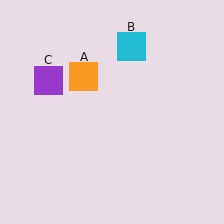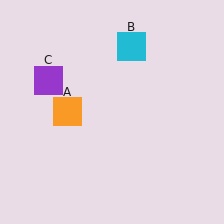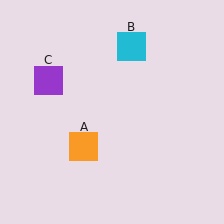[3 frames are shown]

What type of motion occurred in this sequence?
The orange square (object A) rotated counterclockwise around the center of the scene.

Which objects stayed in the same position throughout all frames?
Cyan square (object B) and purple square (object C) remained stationary.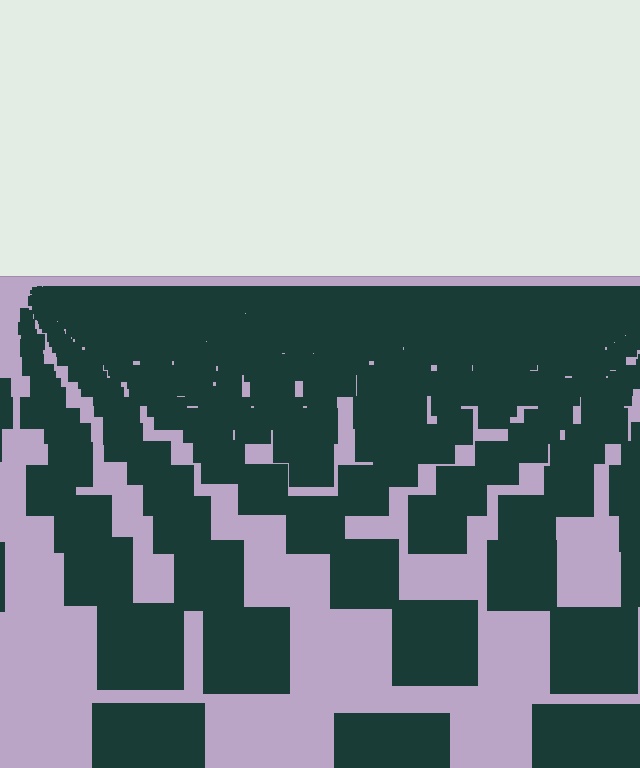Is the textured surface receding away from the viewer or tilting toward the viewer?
The surface is receding away from the viewer. Texture elements get smaller and denser toward the top.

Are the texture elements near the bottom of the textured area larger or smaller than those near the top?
Larger. Near the bottom, elements are closer to the viewer and appear at a bigger on-screen size.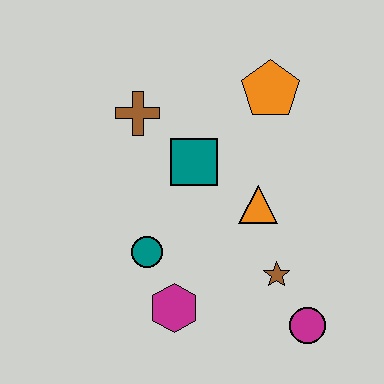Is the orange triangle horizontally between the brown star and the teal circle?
Yes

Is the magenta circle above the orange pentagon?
No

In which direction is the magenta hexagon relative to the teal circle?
The magenta hexagon is below the teal circle.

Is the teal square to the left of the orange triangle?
Yes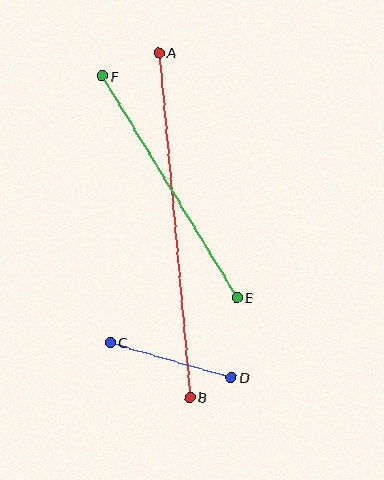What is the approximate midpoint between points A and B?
The midpoint is at approximately (174, 225) pixels.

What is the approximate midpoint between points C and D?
The midpoint is at approximately (171, 360) pixels.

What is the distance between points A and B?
The distance is approximately 346 pixels.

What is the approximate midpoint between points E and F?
The midpoint is at approximately (170, 187) pixels.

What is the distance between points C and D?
The distance is approximately 126 pixels.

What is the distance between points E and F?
The distance is approximately 259 pixels.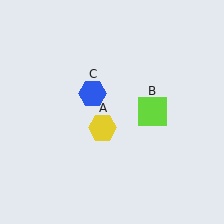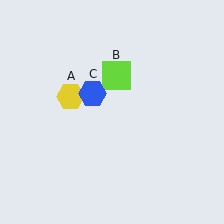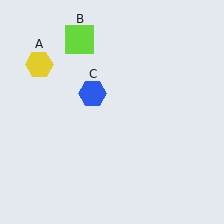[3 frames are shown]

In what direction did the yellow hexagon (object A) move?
The yellow hexagon (object A) moved up and to the left.